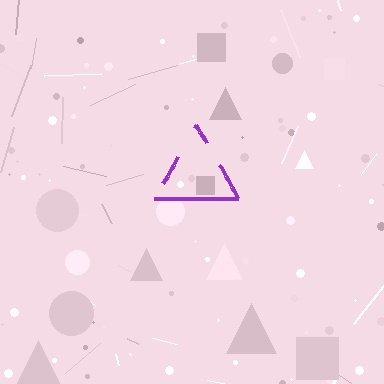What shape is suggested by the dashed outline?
The dashed outline suggests a triangle.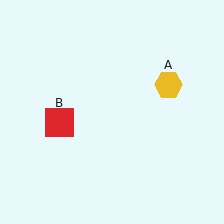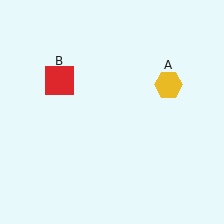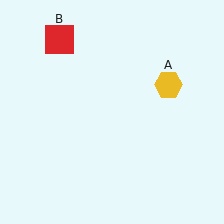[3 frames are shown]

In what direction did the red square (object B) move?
The red square (object B) moved up.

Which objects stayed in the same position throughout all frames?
Yellow hexagon (object A) remained stationary.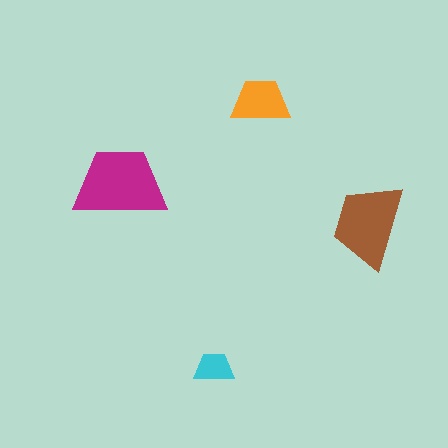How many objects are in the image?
There are 4 objects in the image.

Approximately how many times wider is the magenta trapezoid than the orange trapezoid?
About 1.5 times wider.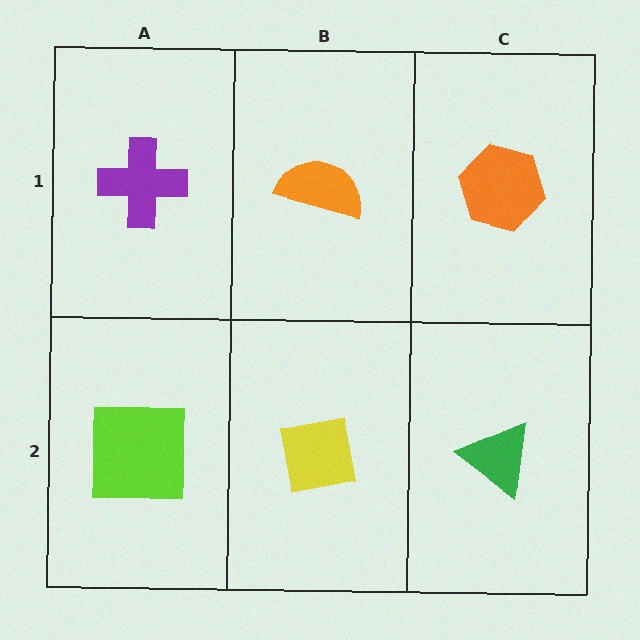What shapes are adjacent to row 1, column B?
A yellow square (row 2, column B), a purple cross (row 1, column A), an orange hexagon (row 1, column C).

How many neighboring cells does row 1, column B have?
3.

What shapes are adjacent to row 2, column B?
An orange semicircle (row 1, column B), a lime square (row 2, column A), a green triangle (row 2, column C).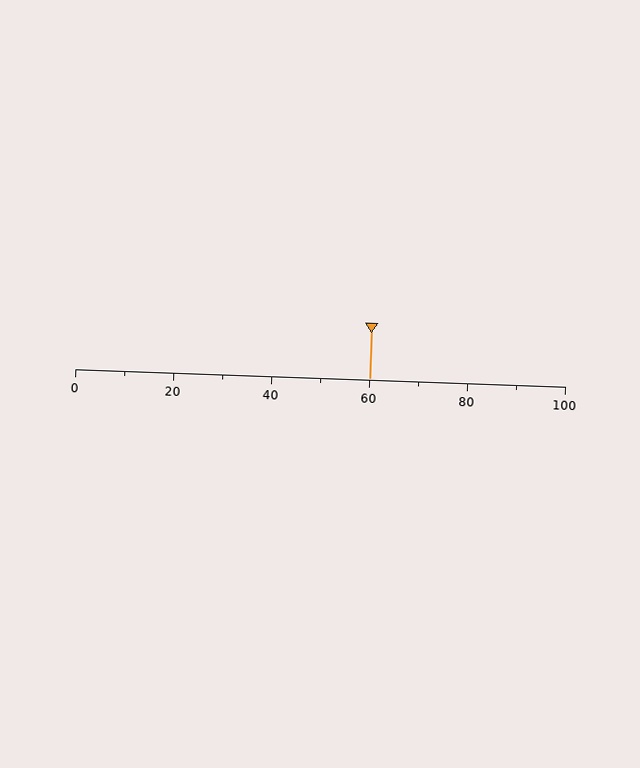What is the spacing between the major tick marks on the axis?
The major ticks are spaced 20 apart.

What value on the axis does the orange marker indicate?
The marker indicates approximately 60.